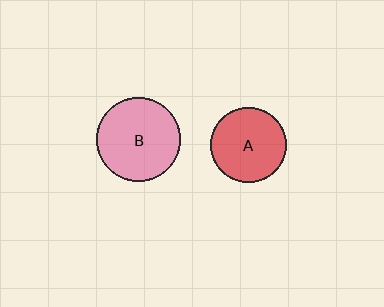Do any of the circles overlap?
No, none of the circles overlap.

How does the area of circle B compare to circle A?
Approximately 1.2 times.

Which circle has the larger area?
Circle B (pink).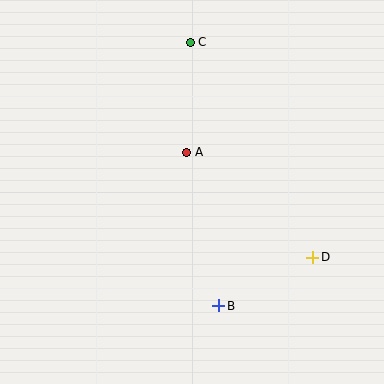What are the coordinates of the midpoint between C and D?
The midpoint between C and D is at (251, 150).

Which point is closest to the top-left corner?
Point C is closest to the top-left corner.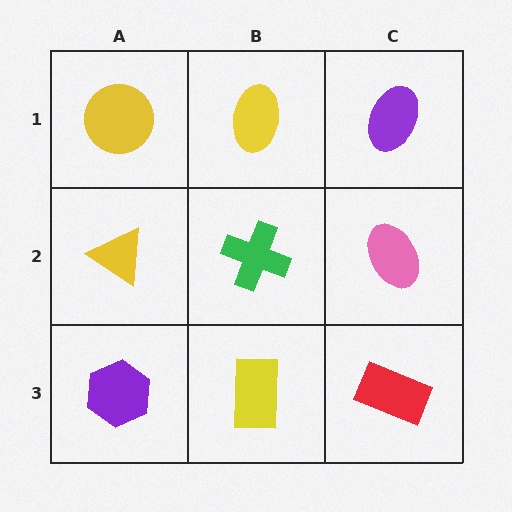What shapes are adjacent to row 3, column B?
A green cross (row 2, column B), a purple hexagon (row 3, column A), a red rectangle (row 3, column C).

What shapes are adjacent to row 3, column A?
A yellow triangle (row 2, column A), a yellow rectangle (row 3, column B).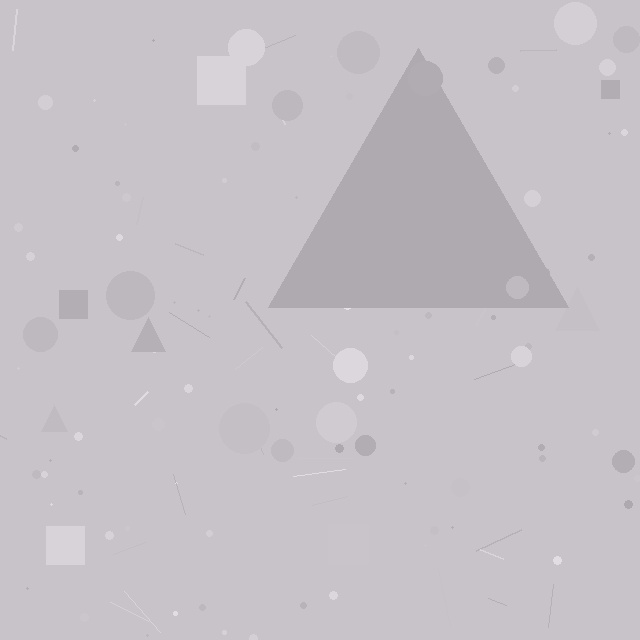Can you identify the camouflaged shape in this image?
The camouflaged shape is a triangle.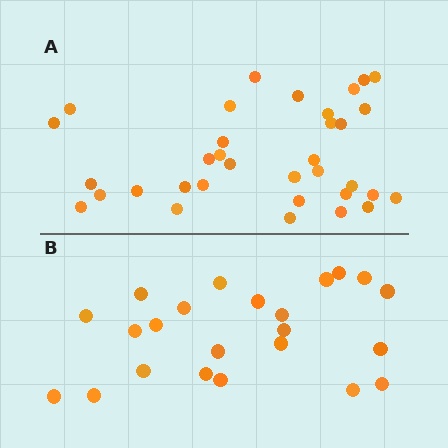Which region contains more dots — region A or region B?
Region A (the top region) has more dots.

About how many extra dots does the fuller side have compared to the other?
Region A has roughly 12 or so more dots than region B.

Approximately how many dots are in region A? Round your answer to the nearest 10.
About 30 dots. (The exact count is 34, which rounds to 30.)